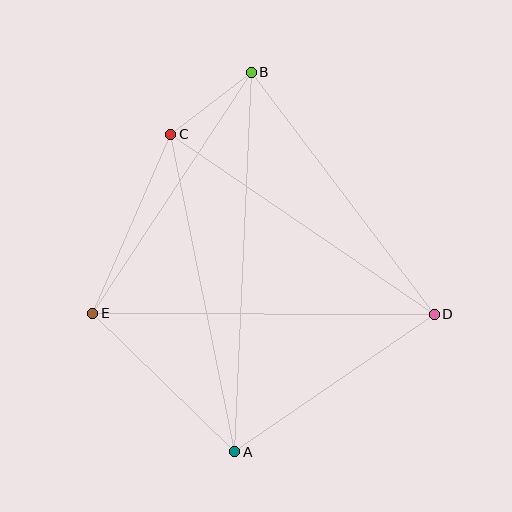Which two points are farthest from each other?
Points A and B are farthest from each other.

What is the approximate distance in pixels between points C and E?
The distance between C and E is approximately 195 pixels.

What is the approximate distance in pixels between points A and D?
The distance between A and D is approximately 242 pixels.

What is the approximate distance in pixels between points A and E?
The distance between A and E is approximately 199 pixels.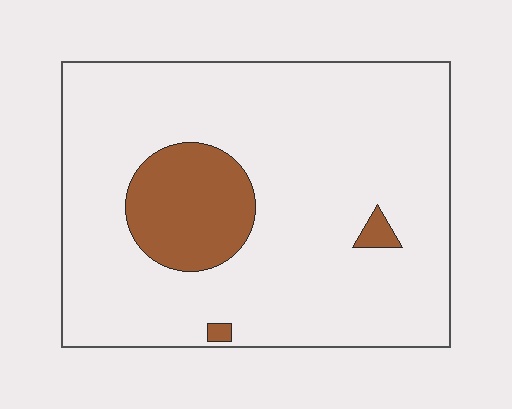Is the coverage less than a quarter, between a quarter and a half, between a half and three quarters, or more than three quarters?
Less than a quarter.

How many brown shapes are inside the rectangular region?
3.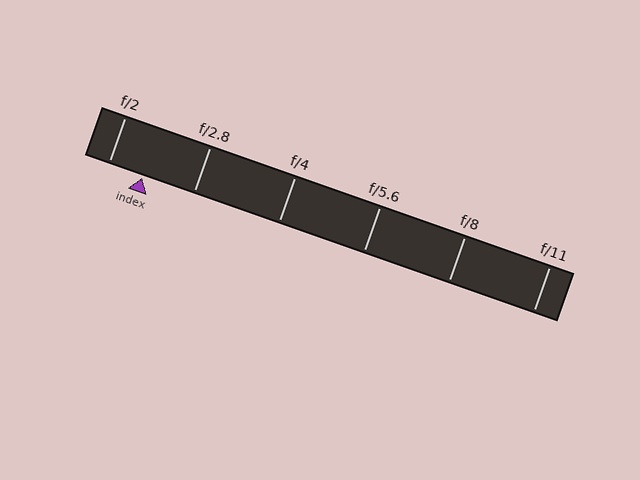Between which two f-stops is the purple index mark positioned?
The index mark is between f/2 and f/2.8.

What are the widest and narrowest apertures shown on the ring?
The widest aperture shown is f/2 and the narrowest is f/11.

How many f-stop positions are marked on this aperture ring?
There are 6 f-stop positions marked.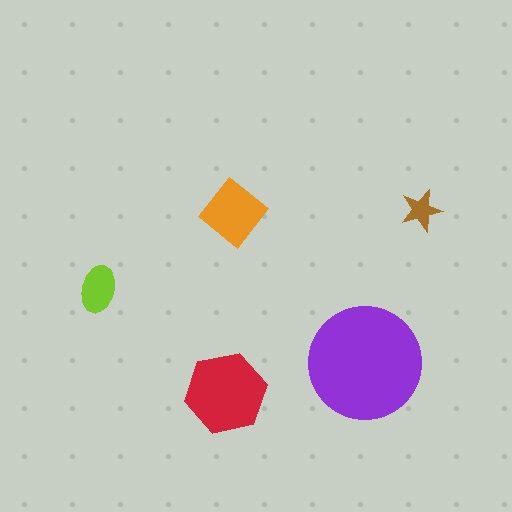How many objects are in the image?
There are 5 objects in the image.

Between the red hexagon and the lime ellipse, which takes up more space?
The red hexagon.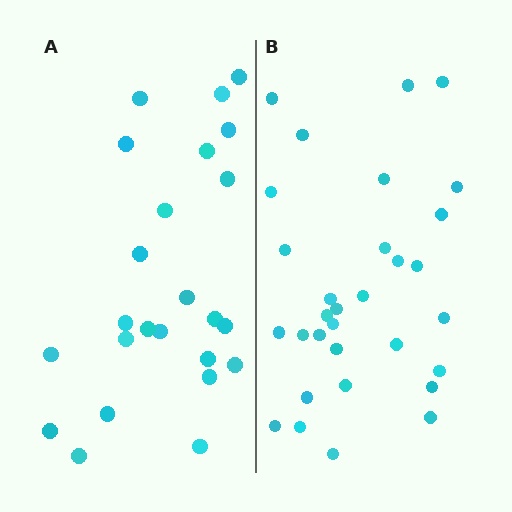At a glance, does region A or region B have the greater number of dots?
Region B (the right region) has more dots.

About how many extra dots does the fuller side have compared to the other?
Region B has roughly 8 or so more dots than region A.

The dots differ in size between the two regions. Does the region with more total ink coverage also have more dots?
No. Region A has more total ink coverage because its dots are larger, but region B actually contains more individual dots. Total area can be misleading — the number of items is what matters here.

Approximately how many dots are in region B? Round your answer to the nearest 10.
About 30 dots. (The exact count is 31, which rounds to 30.)